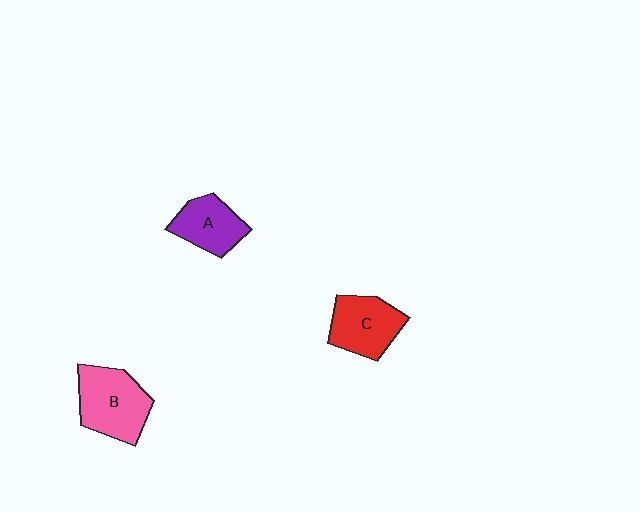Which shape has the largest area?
Shape B (pink).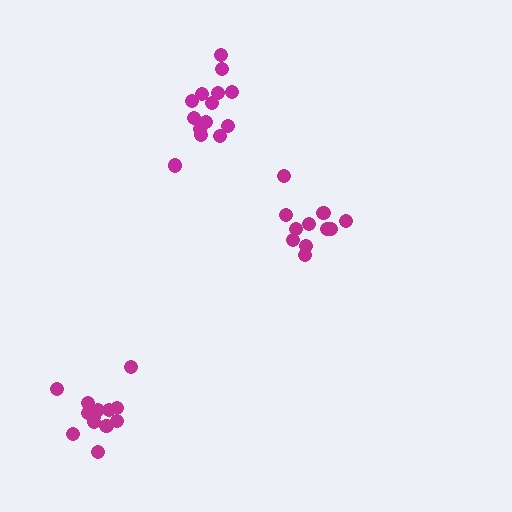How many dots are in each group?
Group 1: 11 dots, Group 2: 13 dots, Group 3: 14 dots (38 total).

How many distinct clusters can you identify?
There are 3 distinct clusters.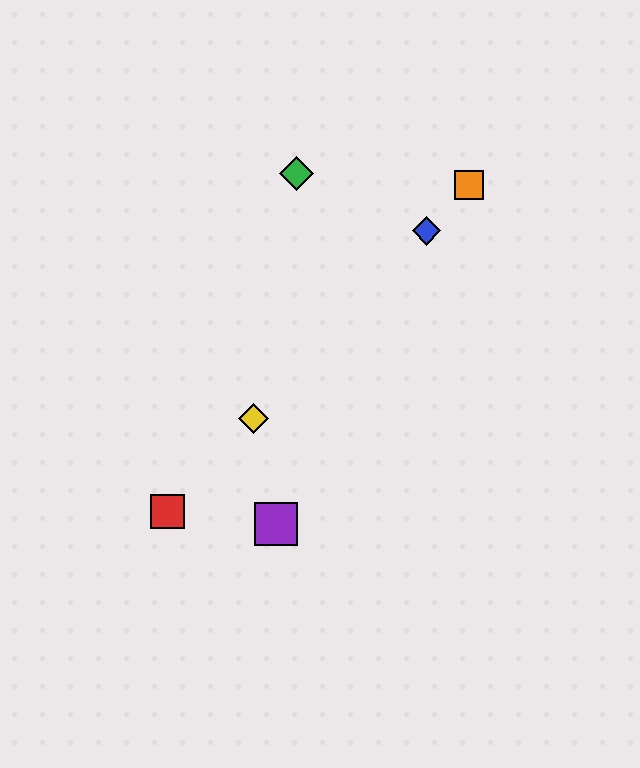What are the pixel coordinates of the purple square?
The purple square is at (276, 524).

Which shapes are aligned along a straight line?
The red square, the blue diamond, the yellow diamond, the orange square are aligned along a straight line.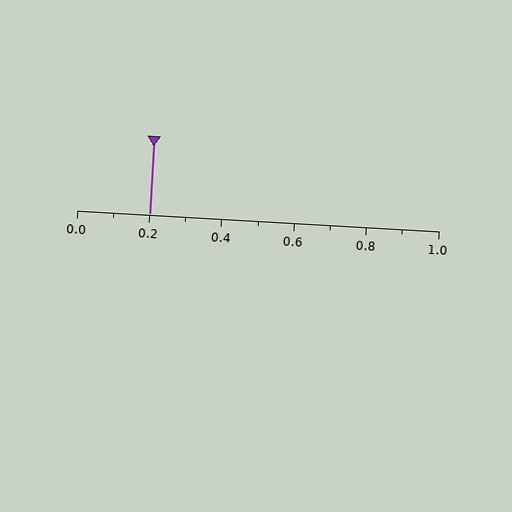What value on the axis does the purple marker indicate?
The marker indicates approximately 0.2.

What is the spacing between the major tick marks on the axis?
The major ticks are spaced 0.2 apart.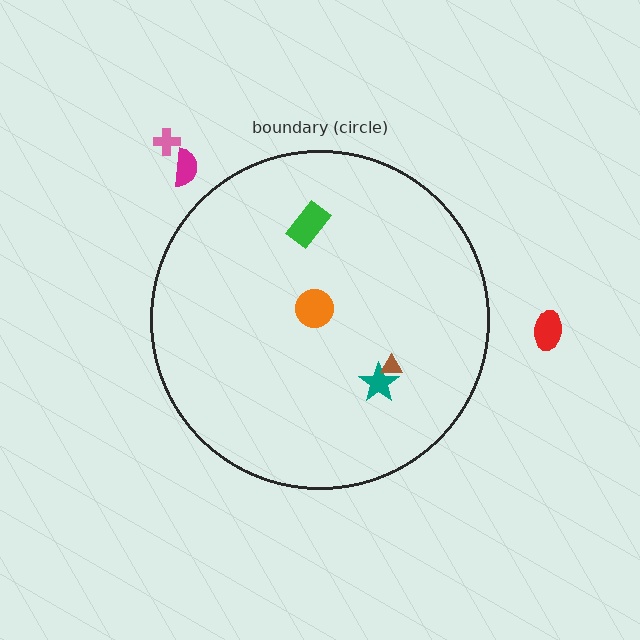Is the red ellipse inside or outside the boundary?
Outside.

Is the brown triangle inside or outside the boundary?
Inside.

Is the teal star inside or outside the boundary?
Inside.